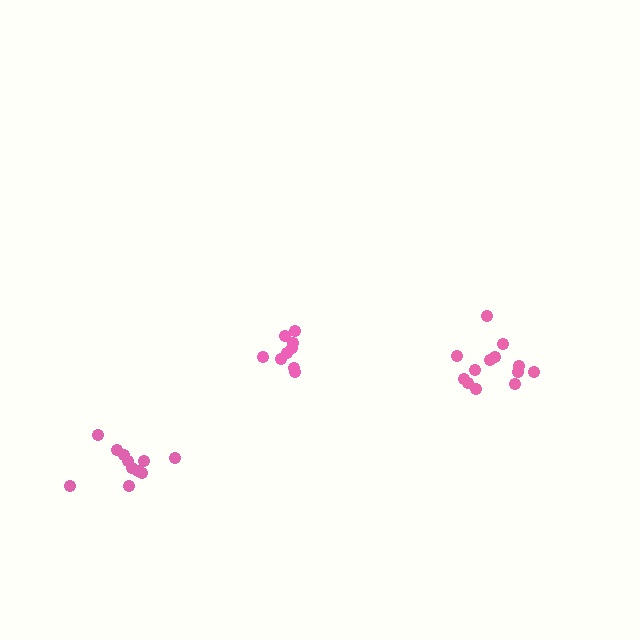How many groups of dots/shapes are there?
There are 3 groups.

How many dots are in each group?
Group 1: 11 dots, Group 2: 13 dots, Group 3: 9 dots (33 total).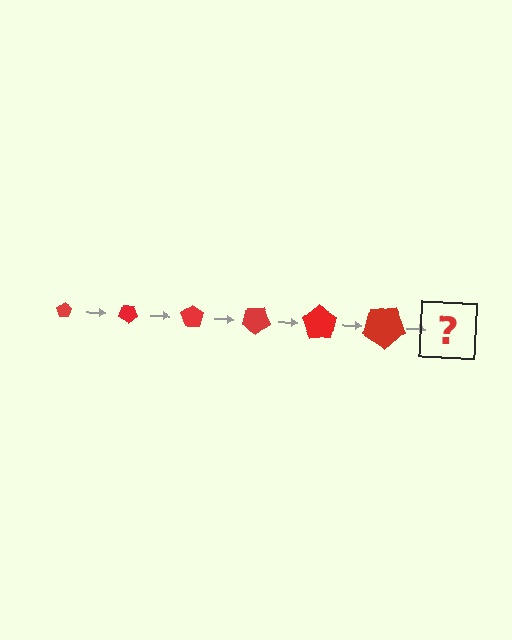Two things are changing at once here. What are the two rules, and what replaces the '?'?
The two rules are that the pentagon grows larger each step and it rotates 35 degrees each step. The '?' should be a pentagon, larger than the previous one and rotated 210 degrees from the start.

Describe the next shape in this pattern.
It should be a pentagon, larger than the previous one and rotated 210 degrees from the start.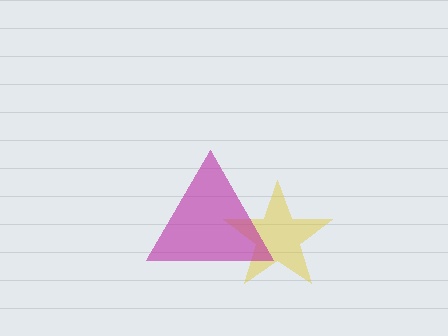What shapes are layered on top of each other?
The layered shapes are: a yellow star, a magenta triangle.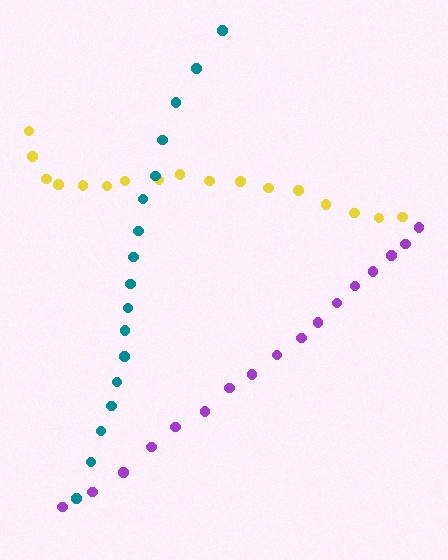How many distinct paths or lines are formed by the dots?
There are 3 distinct paths.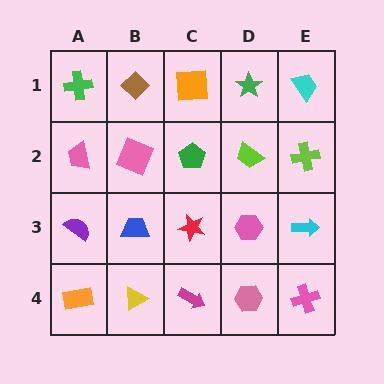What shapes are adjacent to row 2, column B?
A brown diamond (row 1, column B), a blue trapezoid (row 3, column B), a pink trapezoid (row 2, column A), a green pentagon (row 2, column C).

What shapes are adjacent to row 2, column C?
An orange square (row 1, column C), a red star (row 3, column C), a pink square (row 2, column B), a lime trapezoid (row 2, column D).